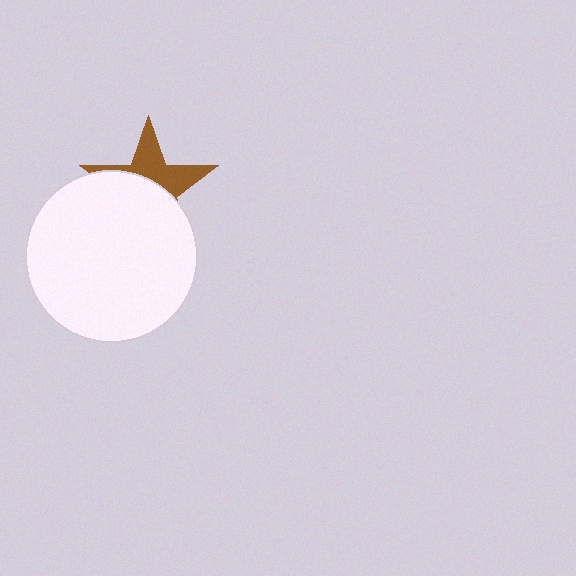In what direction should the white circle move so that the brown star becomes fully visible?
The white circle should move down. That is the shortest direction to clear the overlap and leave the brown star fully visible.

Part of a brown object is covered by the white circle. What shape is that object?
It is a star.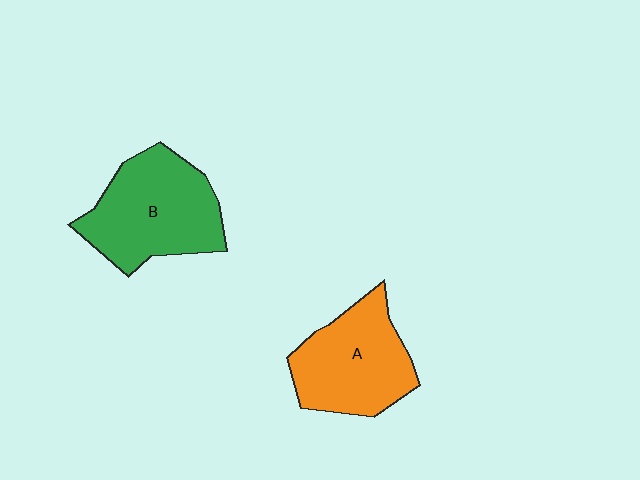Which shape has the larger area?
Shape B (green).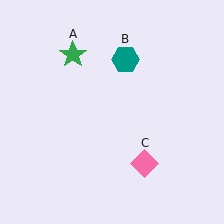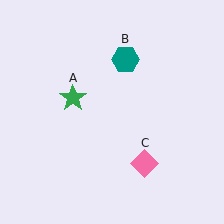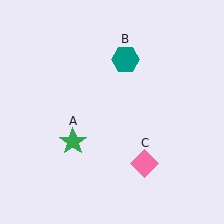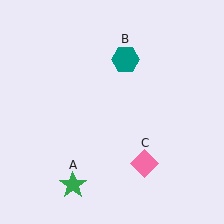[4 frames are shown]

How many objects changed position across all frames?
1 object changed position: green star (object A).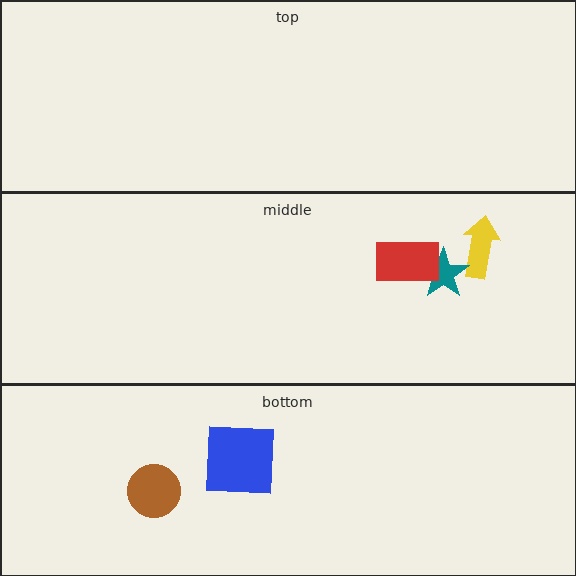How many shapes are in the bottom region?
2.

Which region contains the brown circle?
The bottom region.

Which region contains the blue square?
The bottom region.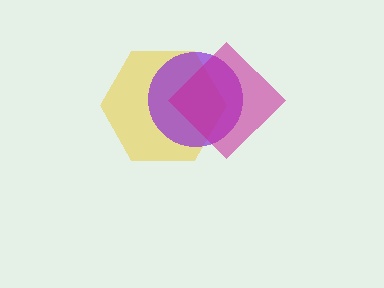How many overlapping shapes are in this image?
There are 3 overlapping shapes in the image.